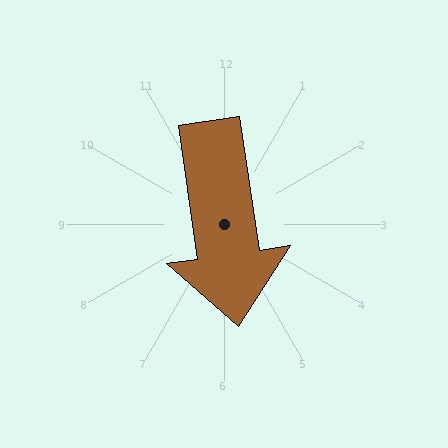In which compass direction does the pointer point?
South.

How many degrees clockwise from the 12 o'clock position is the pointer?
Approximately 172 degrees.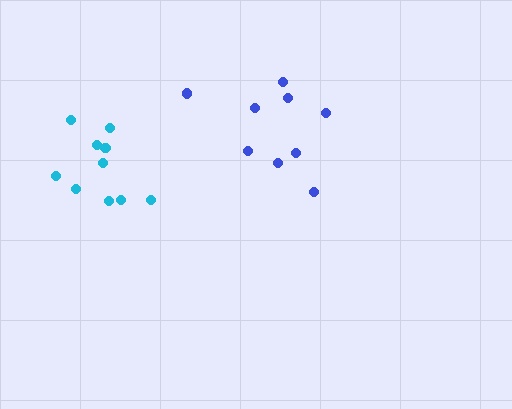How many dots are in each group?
Group 1: 10 dots, Group 2: 9 dots (19 total).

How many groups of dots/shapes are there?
There are 2 groups.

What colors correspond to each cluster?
The clusters are colored: cyan, blue.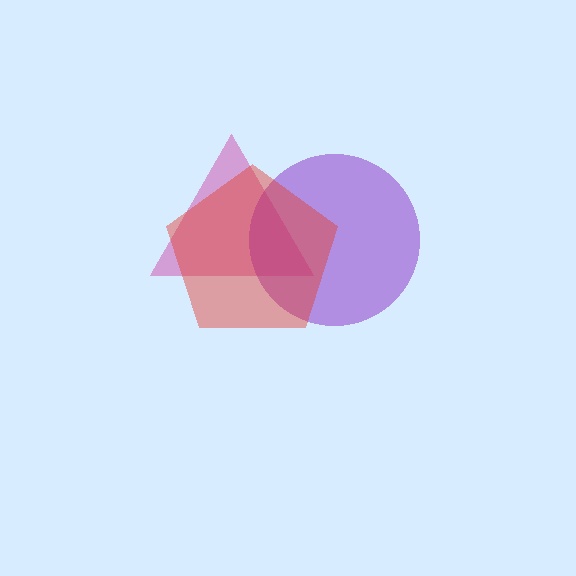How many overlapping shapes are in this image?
There are 3 overlapping shapes in the image.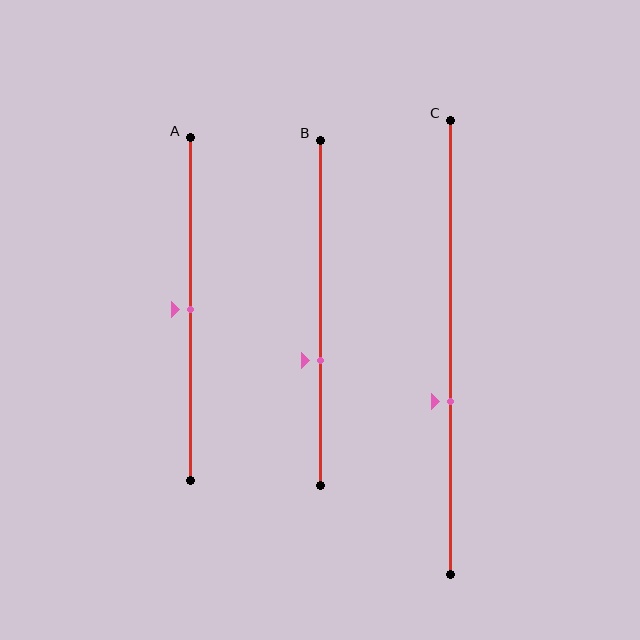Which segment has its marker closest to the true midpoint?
Segment A has its marker closest to the true midpoint.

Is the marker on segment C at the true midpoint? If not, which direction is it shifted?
No, the marker on segment C is shifted downward by about 12% of the segment length.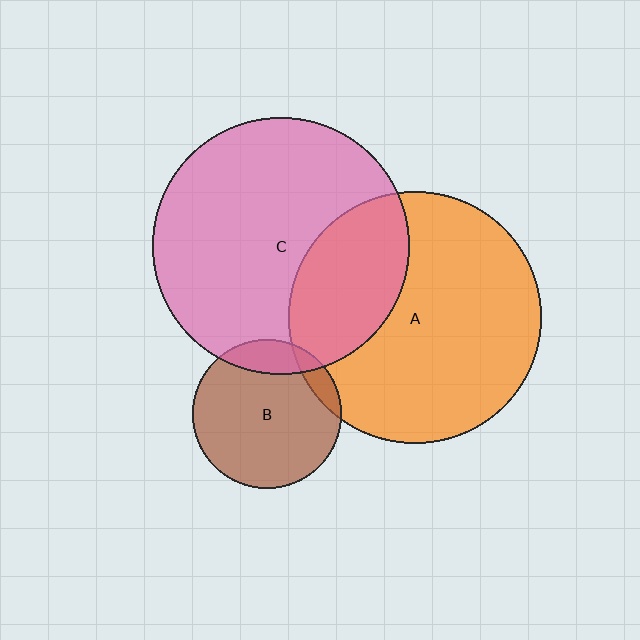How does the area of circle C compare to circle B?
Approximately 3.0 times.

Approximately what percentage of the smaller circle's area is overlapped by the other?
Approximately 30%.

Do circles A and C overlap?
Yes.